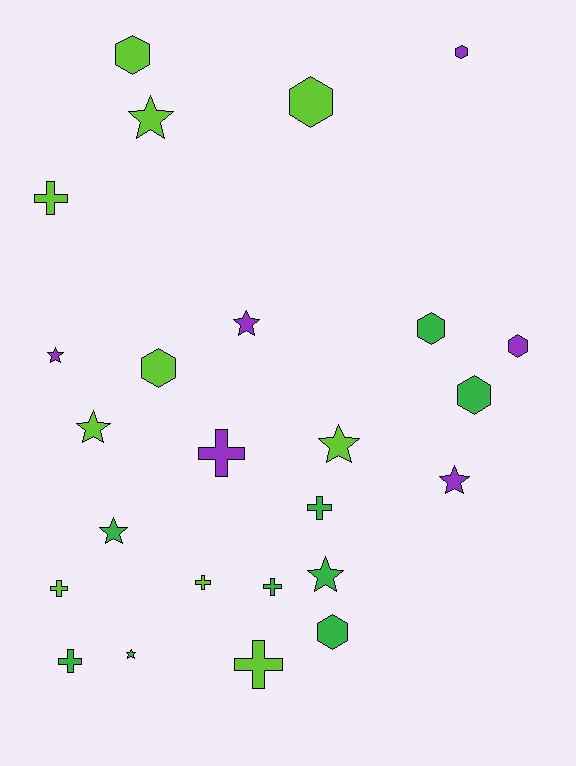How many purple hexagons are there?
There are 2 purple hexagons.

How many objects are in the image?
There are 25 objects.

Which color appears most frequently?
Lime, with 10 objects.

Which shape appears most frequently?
Star, with 9 objects.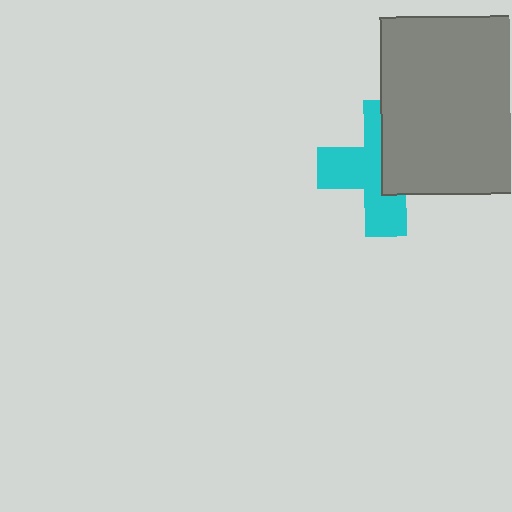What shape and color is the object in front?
The object in front is a gray square.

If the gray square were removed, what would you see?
You would see the complete cyan cross.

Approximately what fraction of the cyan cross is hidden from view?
Roughly 46% of the cyan cross is hidden behind the gray square.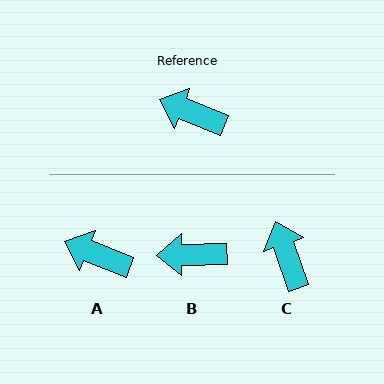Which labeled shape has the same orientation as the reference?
A.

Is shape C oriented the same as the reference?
No, it is off by about 49 degrees.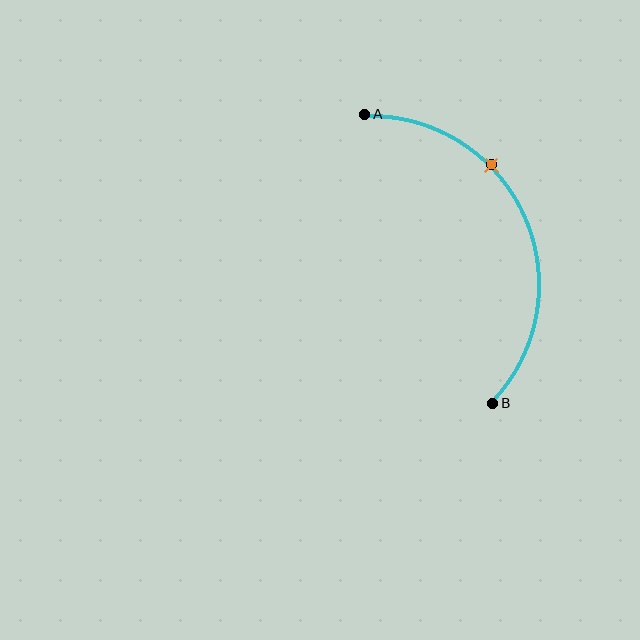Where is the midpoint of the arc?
The arc midpoint is the point on the curve farthest from the straight line joining A and B. It sits to the right of that line.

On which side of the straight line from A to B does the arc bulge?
The arc bulges to the right of the straight line connecting A and B.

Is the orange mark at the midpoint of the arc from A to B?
No. The orange mark lies on the arc but is closer to endpoint A. The arc midpoint would be at the point on the curve equidistant along the arc from both A and B.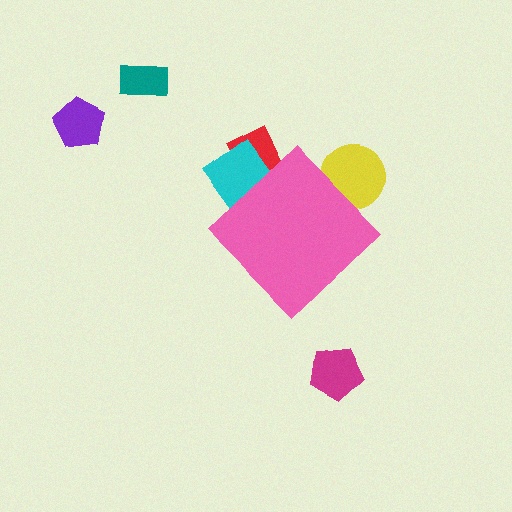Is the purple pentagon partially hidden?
No, the purple pentagon is fully visible.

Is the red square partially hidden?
Yes, the red square is partially hidden behind the pink diamond.